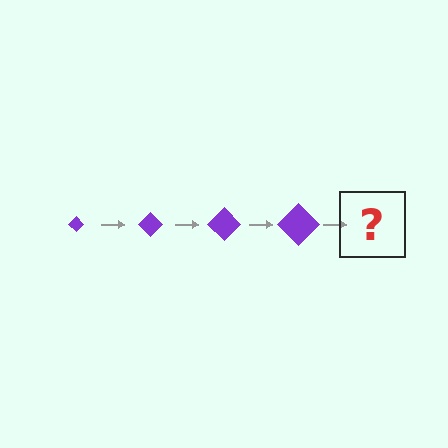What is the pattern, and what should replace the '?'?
The pattern is that the diamond gets progressively larger each step. The '?' should be a purple diamond, larger than the previous one.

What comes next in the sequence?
The next element should be a purple diamond, larger than the previous one.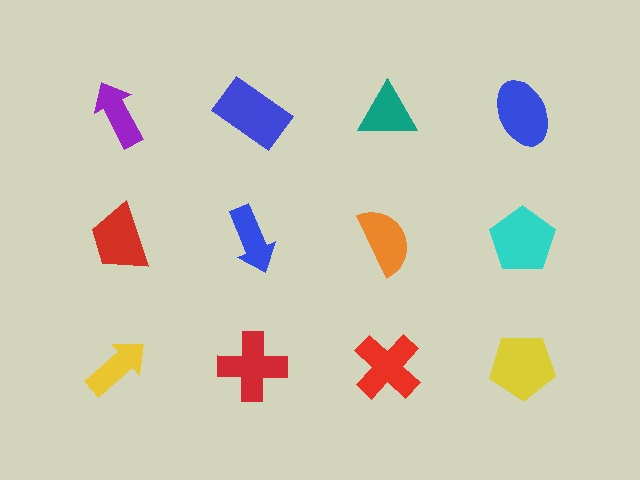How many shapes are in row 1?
4 shapes.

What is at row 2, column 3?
An orange semicircle.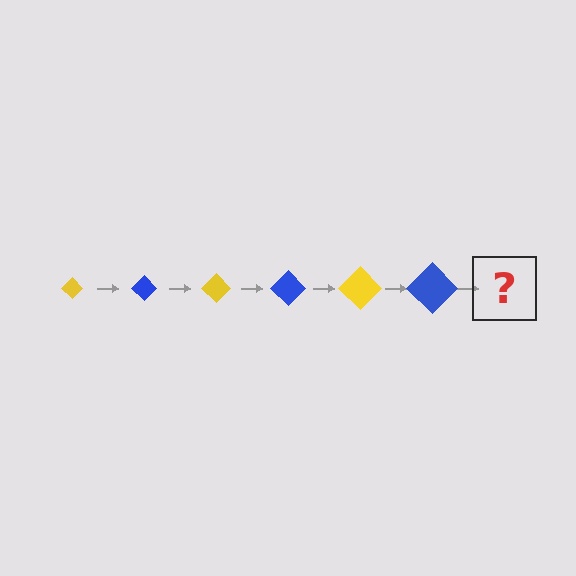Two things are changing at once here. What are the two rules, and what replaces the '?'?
The two rules are that the diamond grows larger each step and the color cycles through yellow and blue. The '?' should be a yellow diamond, larger than the previous one.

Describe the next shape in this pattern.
It should be a yellow diamond, larger than the previous one.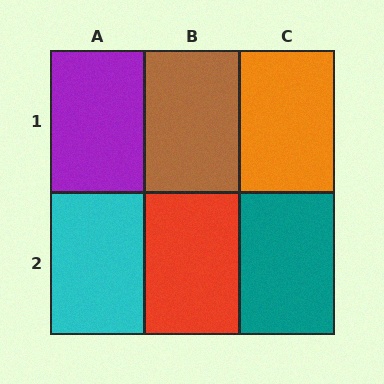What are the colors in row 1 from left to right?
Purple, brown, orange.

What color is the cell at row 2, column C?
Teal.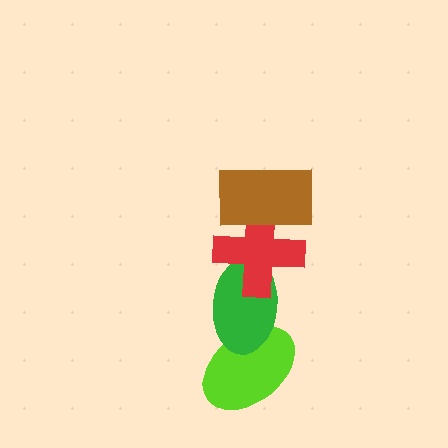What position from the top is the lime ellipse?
The lime ellipse is 4th from the top.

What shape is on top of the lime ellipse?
The green ellipse is on top of the lime ellipse.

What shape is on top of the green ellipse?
The red cross is on top of the green ellipse.